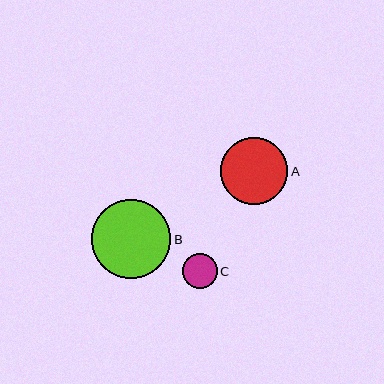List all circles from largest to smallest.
From largest to smallest: B, A, C.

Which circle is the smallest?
Circle C is the smallest with a size of approximately 35 pixels.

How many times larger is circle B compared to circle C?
Circle B is approximately 2.3 times the size of circle C.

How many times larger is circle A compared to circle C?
Circle A is approximately 1.9 times the size of circle C.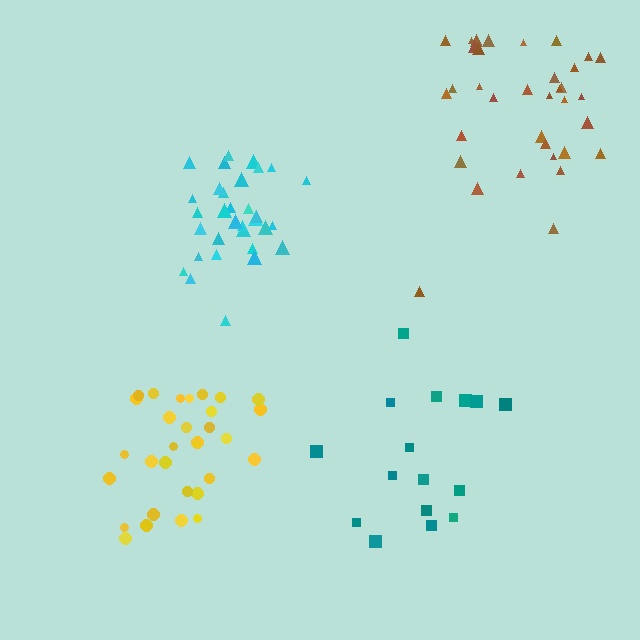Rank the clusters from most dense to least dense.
cyan, yellow, brown, teal.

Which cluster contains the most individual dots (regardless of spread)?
Brown (35).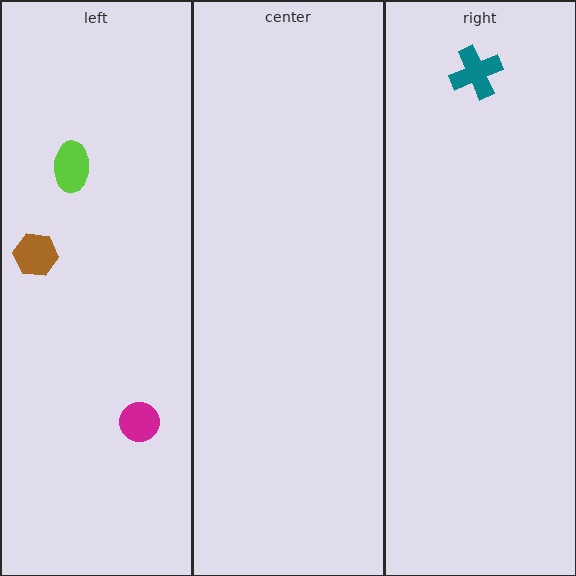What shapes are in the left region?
The brown hexagon, the magenta circle, the lime ellipse.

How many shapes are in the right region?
1.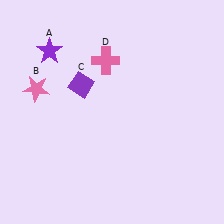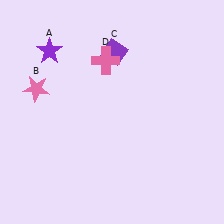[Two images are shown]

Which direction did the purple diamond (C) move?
The purple diamond (C) moved right.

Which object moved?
The purple diamond (C) moved right.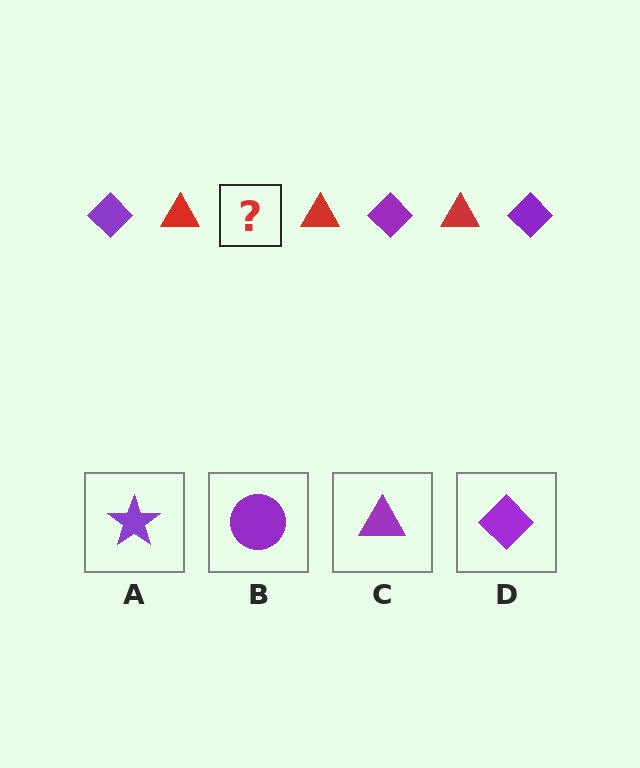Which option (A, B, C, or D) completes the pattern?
D.